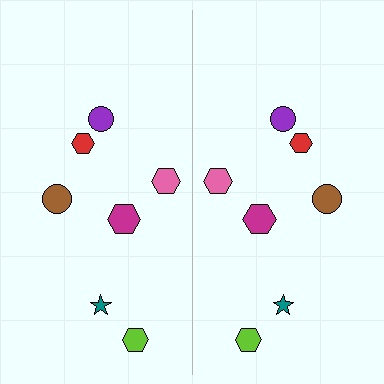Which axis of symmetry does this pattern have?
The pattern has a vertical axis of symmetry running through the center of the image.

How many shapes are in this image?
There are 14 shapes in this image.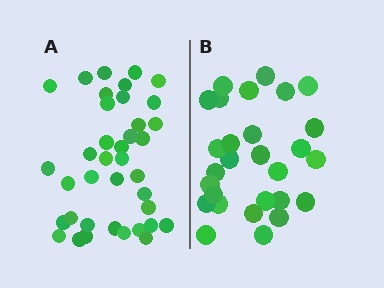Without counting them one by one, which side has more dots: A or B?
Region A (the left region) has more dots.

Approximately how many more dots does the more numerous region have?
Region A has roughly 10 or so more dots than region B.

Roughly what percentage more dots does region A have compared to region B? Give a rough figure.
About 35% more.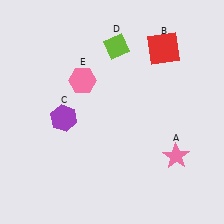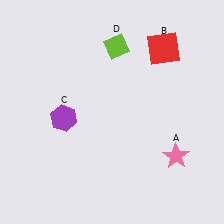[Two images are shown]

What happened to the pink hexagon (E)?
The pink hexagon (E) was removed in Image 2. It was in the top-left area of Image 1.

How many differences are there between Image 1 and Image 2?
There is 1 difference between the two images.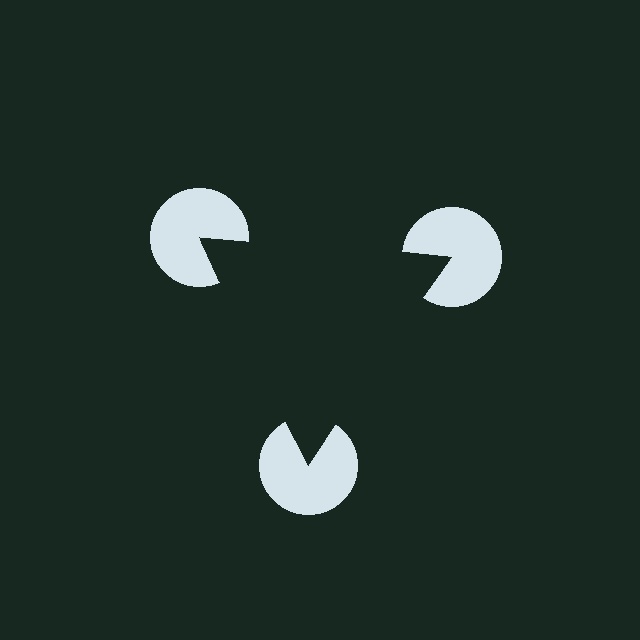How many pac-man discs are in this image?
There are 3 — one at each vertex of the illusory triangle.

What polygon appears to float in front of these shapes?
An illusory triangle — its edges are inferred from the aligned wedge cuts in the pac-man discs, not physically drawn.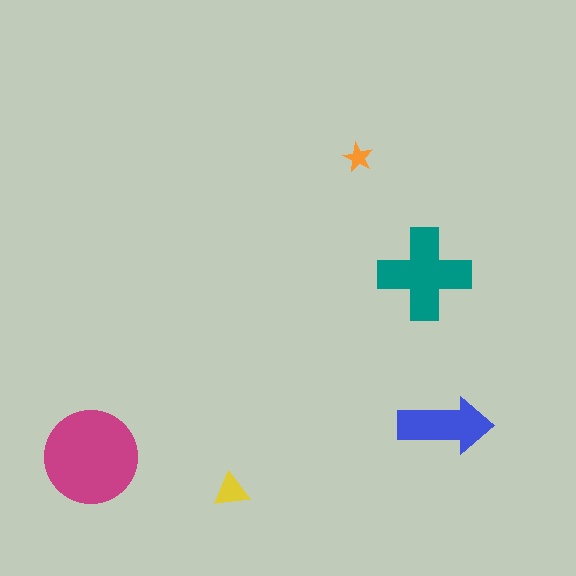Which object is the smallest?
The orange star.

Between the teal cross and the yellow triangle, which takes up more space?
The teal cross.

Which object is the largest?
The magenta circle.